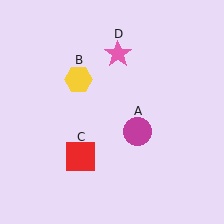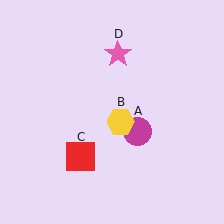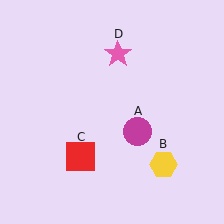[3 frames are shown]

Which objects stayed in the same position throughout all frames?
Magenta circle (object A) and red square (object C) and pink star (object D) remained stationary.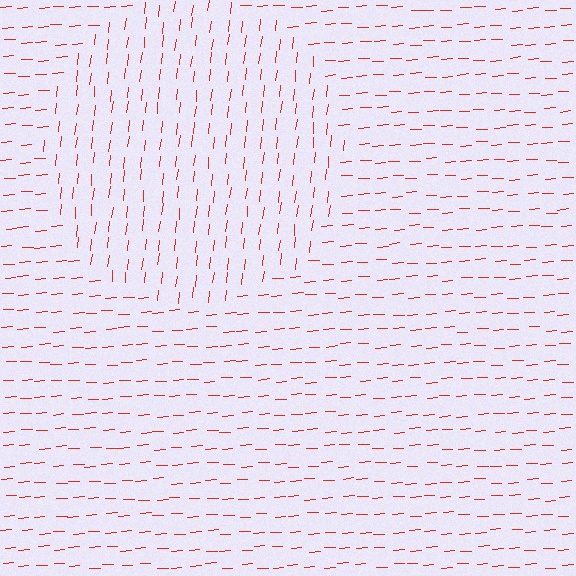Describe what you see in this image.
The image is filled with small red line segments. A circle region in the image has lines oriented differently from the surrounding lines, creating a visible texture boundary.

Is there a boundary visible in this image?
Yes, there is a texture boundary formed by a change in line orientation.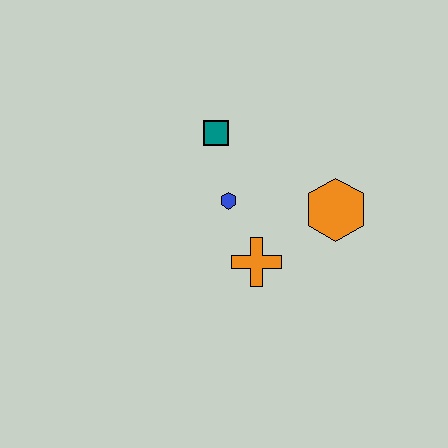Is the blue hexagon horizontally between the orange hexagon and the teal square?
Yes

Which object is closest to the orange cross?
The blue hexagon is closest to the orange cross.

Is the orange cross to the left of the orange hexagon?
Yes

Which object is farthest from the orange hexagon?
The teal square is farthest from the orange hexagon.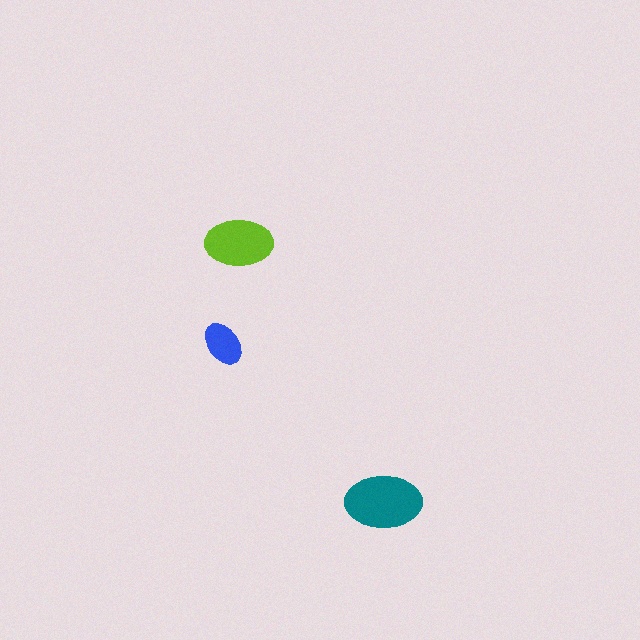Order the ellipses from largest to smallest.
the teal one, the lime one, the blue one.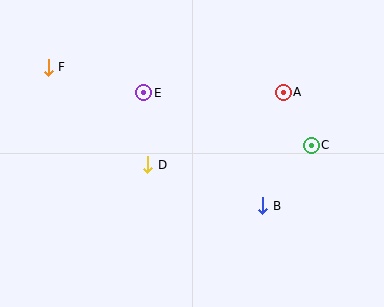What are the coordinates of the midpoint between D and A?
The midpoint between D and A is at (215, 128).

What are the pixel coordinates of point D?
Point D is at (148, 165).